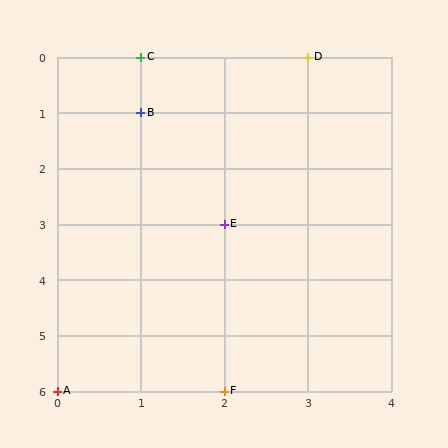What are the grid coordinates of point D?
Point D is at grid coordinates (3, 0).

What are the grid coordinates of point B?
Point B is at grid coordinates (1, 1).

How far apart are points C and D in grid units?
Points C and D are 2 columns apart.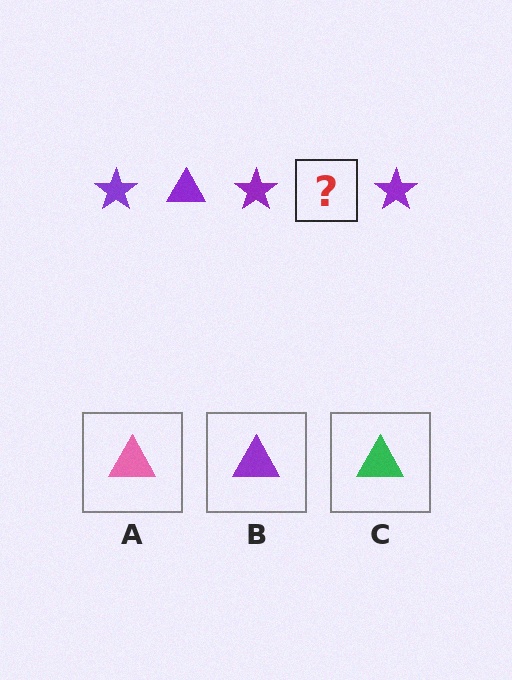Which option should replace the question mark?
Option B.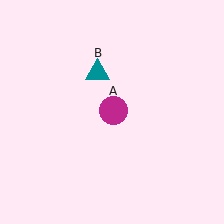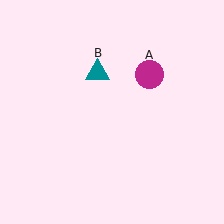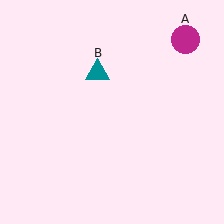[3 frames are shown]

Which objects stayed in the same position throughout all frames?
Teal triangle (object B) remained stationary.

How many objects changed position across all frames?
1 object changed position: magenta circle (object A).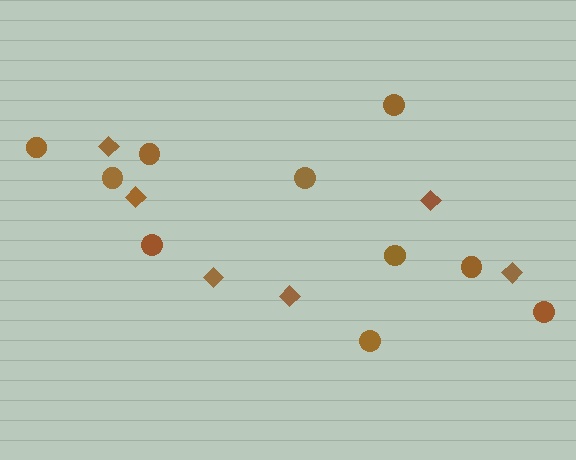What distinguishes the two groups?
There are 2 groups: one group of diamonds (6) and one group of circles (10).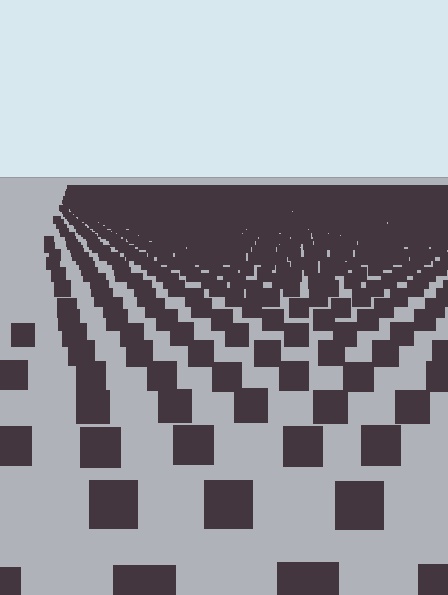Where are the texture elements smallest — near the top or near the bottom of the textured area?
Near the top.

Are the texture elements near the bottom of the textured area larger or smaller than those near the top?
Larger. Near the bottom, elements are closer to the viewer and appear at a bigger on-screen size.